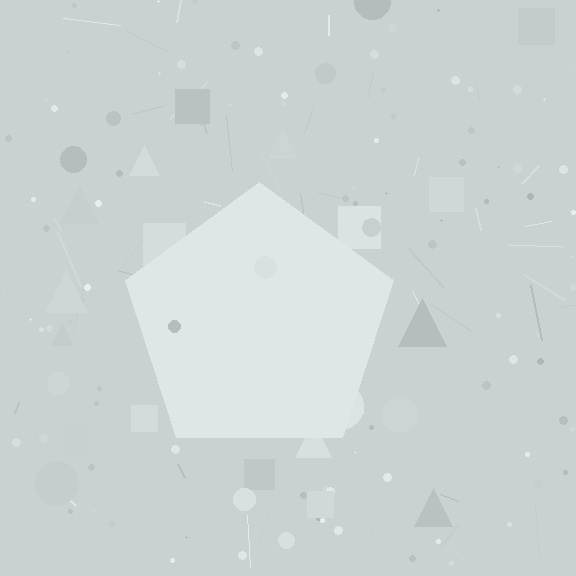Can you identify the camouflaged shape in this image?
The camouflaged shape is a pentagon.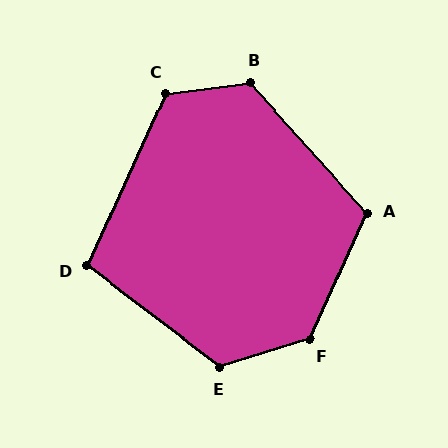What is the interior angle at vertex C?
Approximately 121 degrees (obtuse).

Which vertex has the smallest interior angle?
D, at approximately 103 degrees.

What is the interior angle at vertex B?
Approximately 125 degrees (obtuse).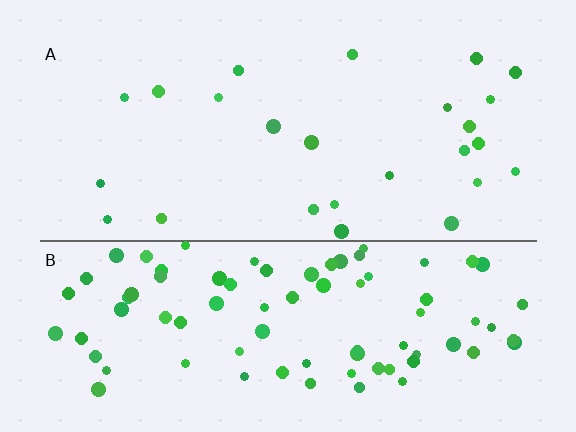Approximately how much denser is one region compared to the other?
Approximately 3.4× — region B over region A.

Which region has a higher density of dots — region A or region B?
B (the bottom).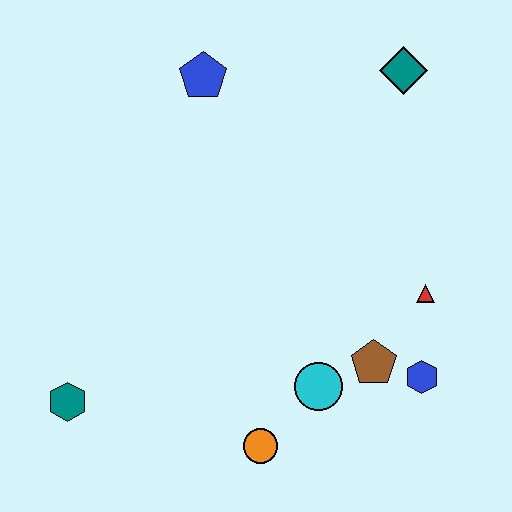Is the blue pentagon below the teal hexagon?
No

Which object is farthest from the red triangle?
The teal hexagon is farthest from the red triangle.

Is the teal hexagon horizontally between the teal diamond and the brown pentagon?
No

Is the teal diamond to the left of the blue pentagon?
No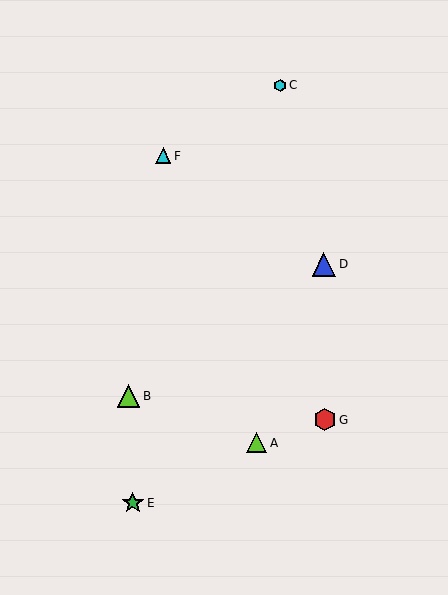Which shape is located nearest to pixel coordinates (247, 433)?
The lime triangle (labeled A) at (257, 443) is nearest to that location.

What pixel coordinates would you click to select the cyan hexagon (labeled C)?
Click at (280, 85) to select the cyan hexagon C.